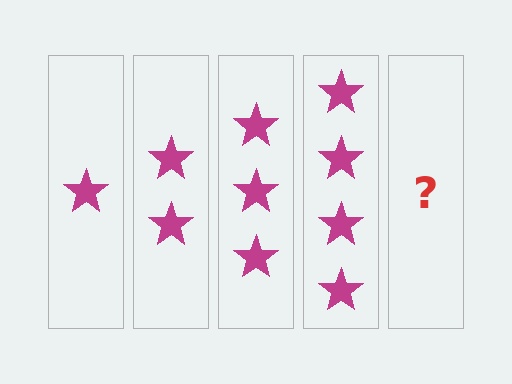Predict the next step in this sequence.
The next step is 5 stars.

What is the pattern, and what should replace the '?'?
The pattern is that each step adds one more star. The '?' should be 5 stars.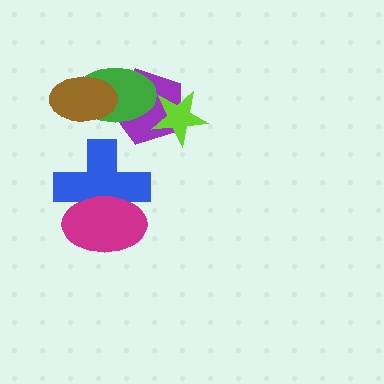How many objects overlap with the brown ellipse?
2 objects overlap with the brown ellipse.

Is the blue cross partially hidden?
Yes, it is partially covered by another shape.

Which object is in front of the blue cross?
The magenta ellipse is in front of the blue cross.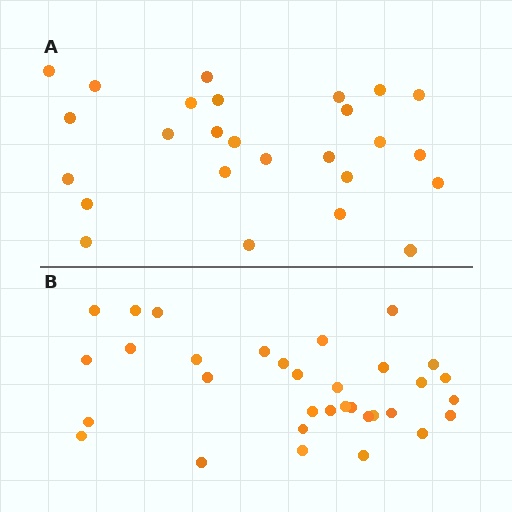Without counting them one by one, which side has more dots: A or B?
Region B (the bottom region) has more dots.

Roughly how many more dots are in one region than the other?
Region B has roughly 8 or so more dots than region A.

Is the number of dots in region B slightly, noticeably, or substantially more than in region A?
Region B has noticeably more, but not dramatically so. The ratio is roughly 1.3 to 1.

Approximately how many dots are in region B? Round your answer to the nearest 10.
About 30 dots. (The exact count is 33, which rounds to 30.)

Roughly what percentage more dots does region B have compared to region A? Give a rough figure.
About 25% more.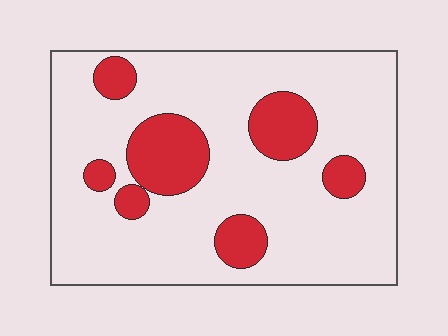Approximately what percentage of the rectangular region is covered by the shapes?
Approximately 20%.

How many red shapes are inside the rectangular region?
7.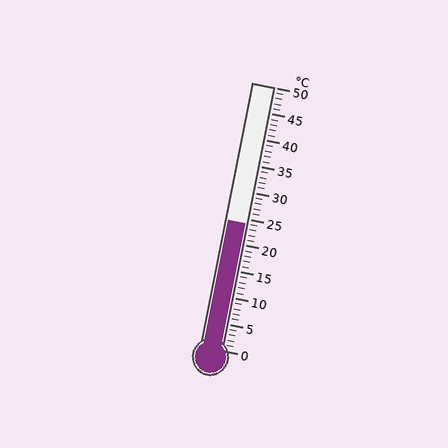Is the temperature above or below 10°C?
The temperature is above 10°C.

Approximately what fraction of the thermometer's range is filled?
The thermometer is filled to approximately 50% of its range.